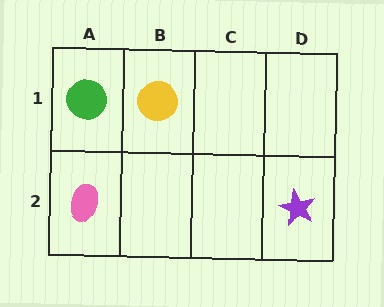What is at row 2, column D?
A purple star.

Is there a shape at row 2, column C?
No, that cell is empty.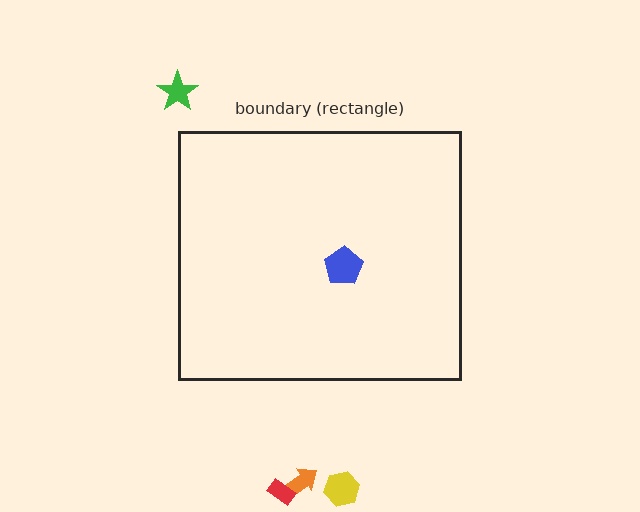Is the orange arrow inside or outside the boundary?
Outside.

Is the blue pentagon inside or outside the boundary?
Inside.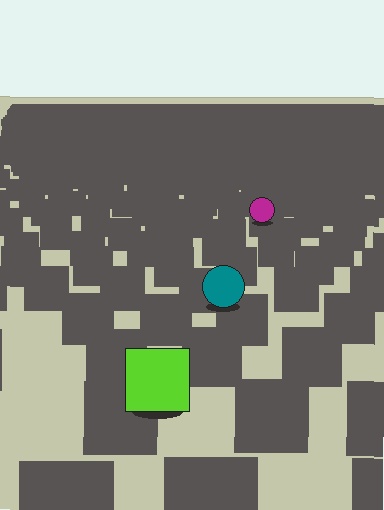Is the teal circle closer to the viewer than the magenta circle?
Yes. The teal circle is closer — you can tell from the texture gradient: the ground texture is coarser near it.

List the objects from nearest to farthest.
From nearest to farthest: the lime square, the teal circle, the magenta circle.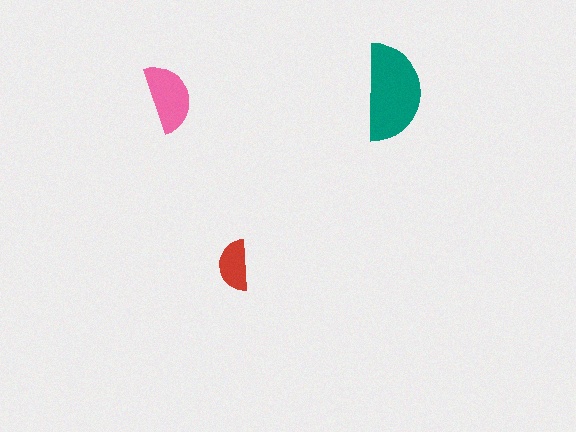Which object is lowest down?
The red semicircle is bottommost.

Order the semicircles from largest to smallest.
the teal one, the pink one, the red one.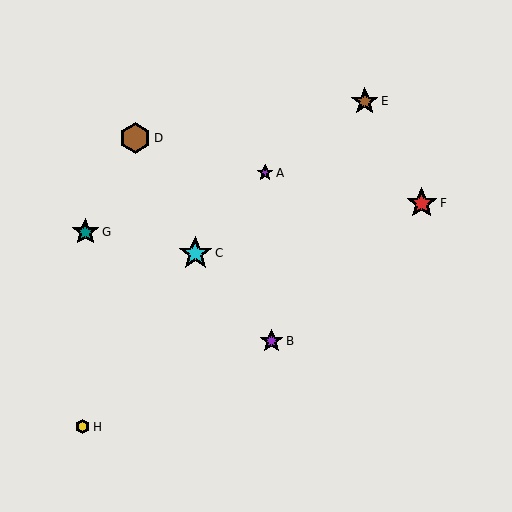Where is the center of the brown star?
The center of the brown star is at (365, 101).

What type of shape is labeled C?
Shape C is a cyan star.